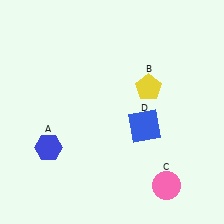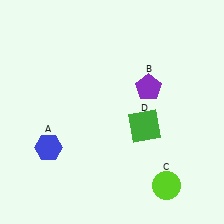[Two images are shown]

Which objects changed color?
B changed from yellow to purple. C changed from pink to lime. D changed from blue to green.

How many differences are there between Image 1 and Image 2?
There are 3 differences between the two images.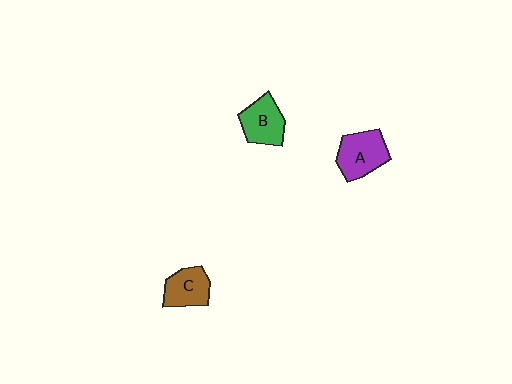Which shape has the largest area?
Shape A (purple).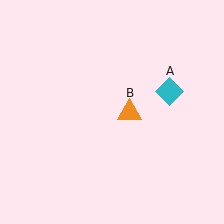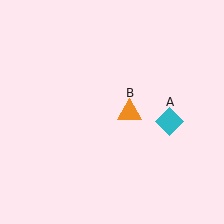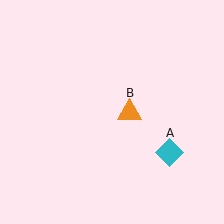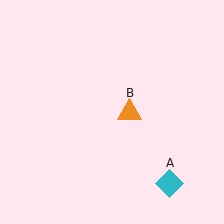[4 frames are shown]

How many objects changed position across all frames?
1 object changed position: cyan diamond (object A).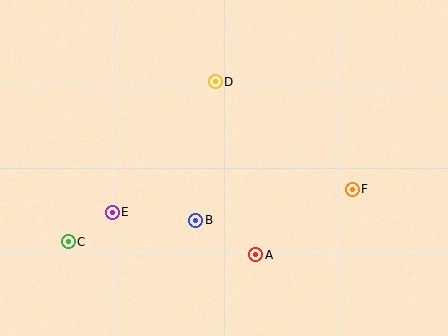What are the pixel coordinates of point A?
Point A is at (256, 255).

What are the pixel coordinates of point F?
Point F is at (352, 189).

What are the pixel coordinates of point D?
Point D is at (215, 82).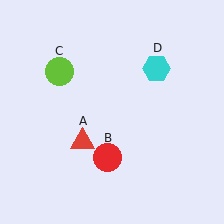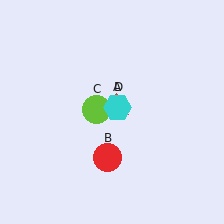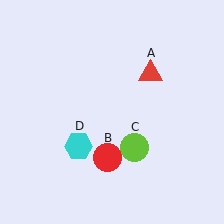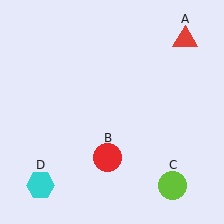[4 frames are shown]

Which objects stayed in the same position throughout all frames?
Red circle (object B) remained stationary.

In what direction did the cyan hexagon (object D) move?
The cyan hexagon (object D) moved down and to the left.